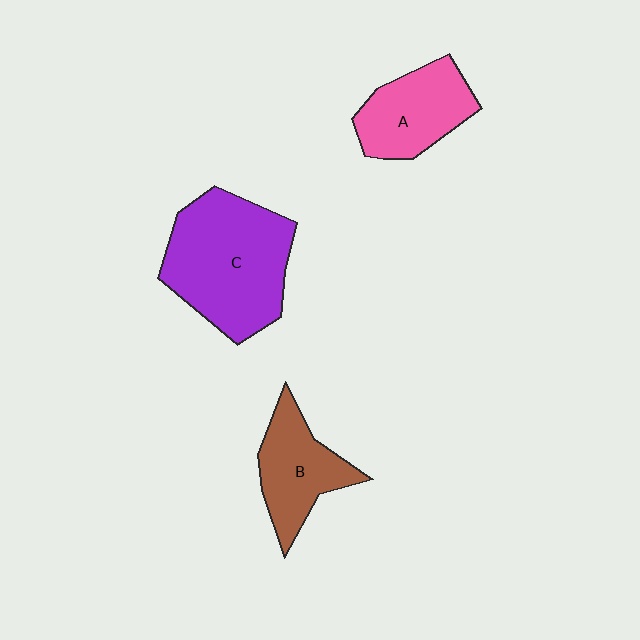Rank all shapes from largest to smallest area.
From largest to smallest: C (purple), A (pink), B (brown).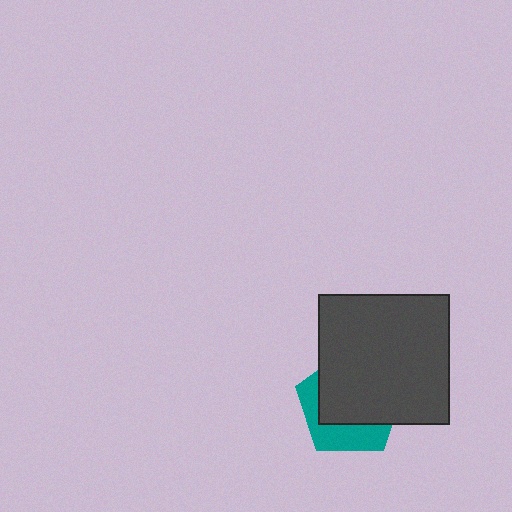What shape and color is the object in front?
The object in front is a dark gray square.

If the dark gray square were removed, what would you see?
You would see the complete teal pentagon.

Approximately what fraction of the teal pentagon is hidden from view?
Roughly 65% of the teal pentagon is hidden behind the dark gray square.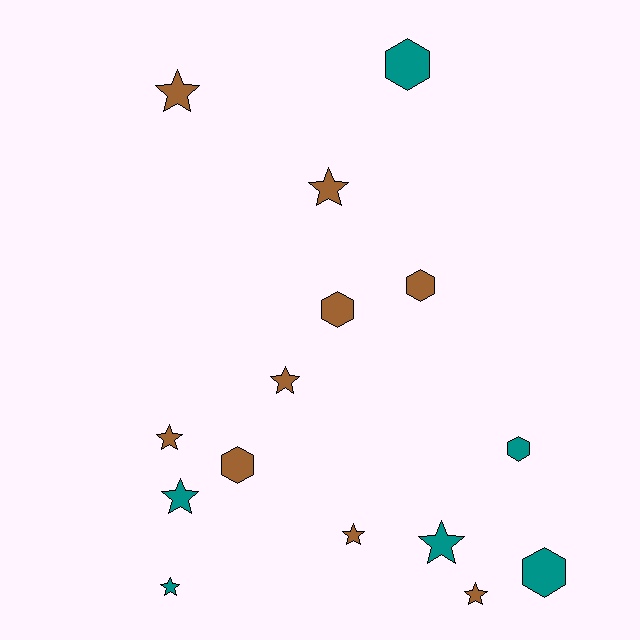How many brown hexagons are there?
There are 3 brown hexagons.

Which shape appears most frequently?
Star, with 9 objects.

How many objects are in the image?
There are 15 objects.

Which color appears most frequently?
Brown, with 9 objects.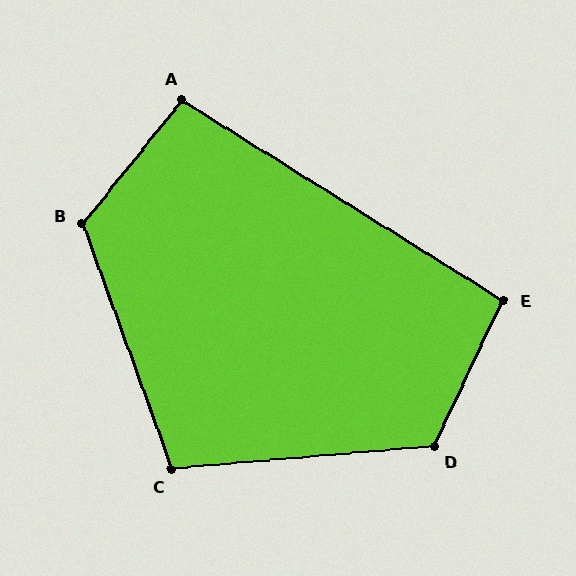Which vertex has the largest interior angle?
B, at approximately 121 degrees.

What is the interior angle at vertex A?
Approximately 97 degrees (obtuse).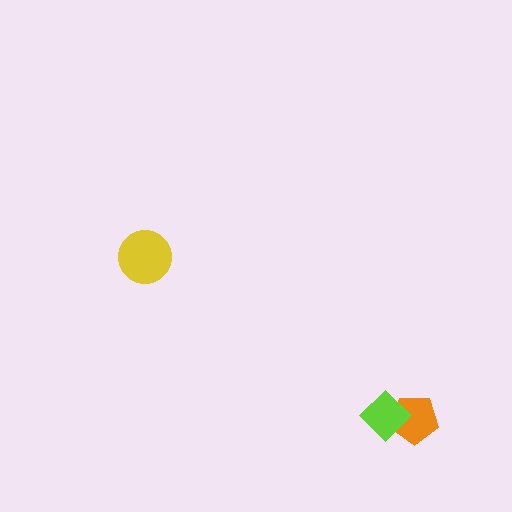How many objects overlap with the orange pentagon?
1 object overlaps with the orange pentagon.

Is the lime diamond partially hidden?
No, no other shape covers it.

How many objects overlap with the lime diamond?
1 object overlaps with the lime diamond.